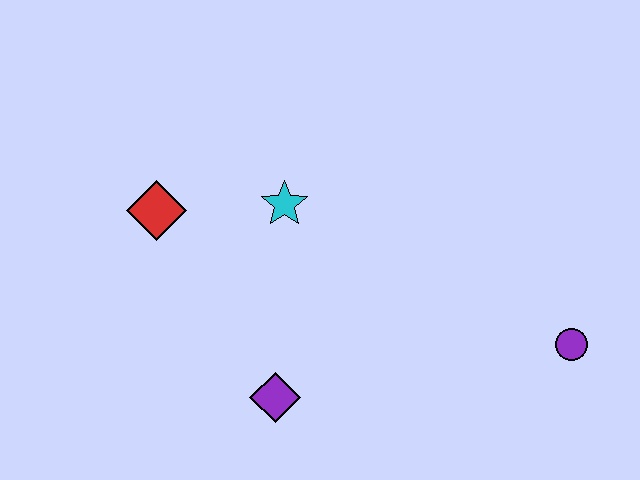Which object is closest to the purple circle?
The purple diamond is closest to the purple circle.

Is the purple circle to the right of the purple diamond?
Yes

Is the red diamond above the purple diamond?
Yes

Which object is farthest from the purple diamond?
The purple circle is farthest from the purple diamond.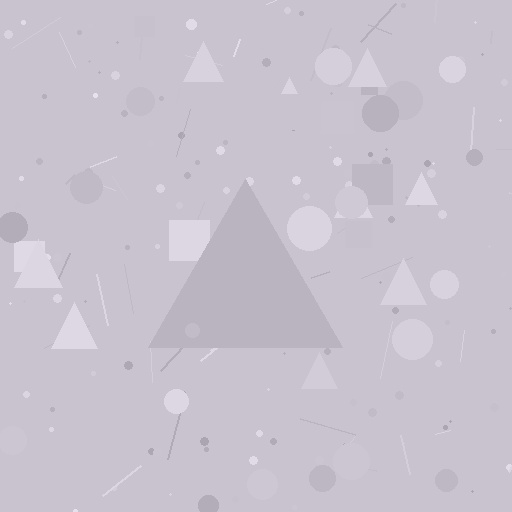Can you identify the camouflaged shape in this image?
The camouflaged shape is a triangle.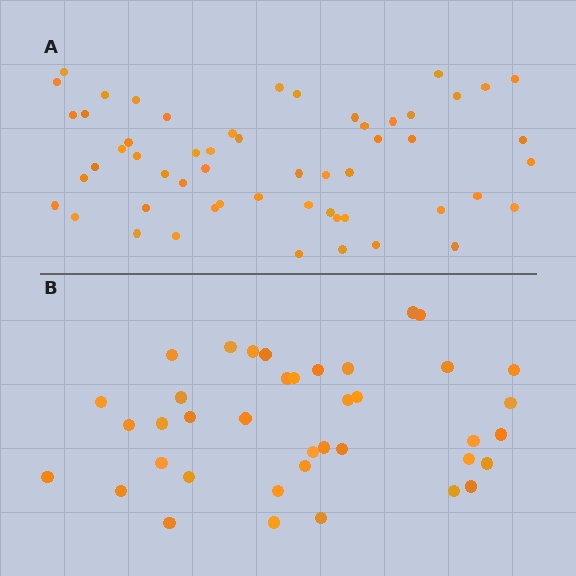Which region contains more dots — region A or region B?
Region A (the top region) has more dots.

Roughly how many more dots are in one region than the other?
Region A has approximately 15 more dots than region B.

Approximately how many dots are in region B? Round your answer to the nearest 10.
About 40 dots. (The exact count is 39, which rounds to 40.)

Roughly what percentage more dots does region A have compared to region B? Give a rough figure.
About 40% more.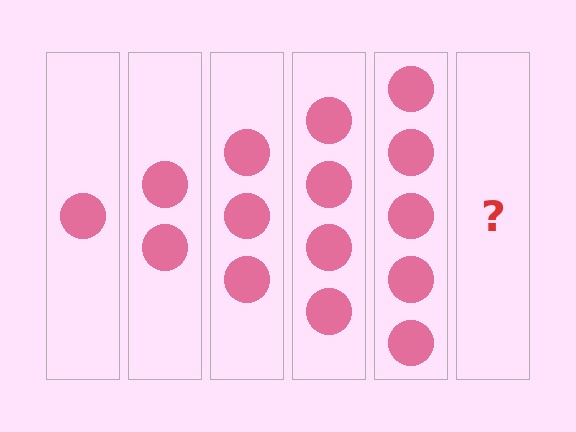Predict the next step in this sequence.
The next step is 6 circles.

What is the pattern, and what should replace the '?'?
The pattern is that each step adds one more circle. The '?' should be 6 circles.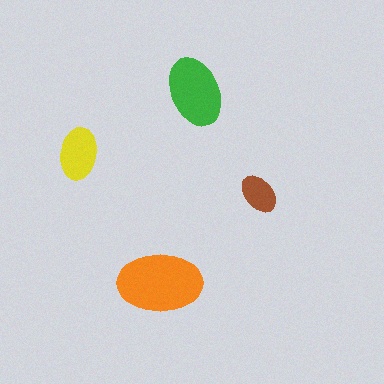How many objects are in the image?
There are 4 objects in the image.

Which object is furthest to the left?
The yellow ellipse is leftmost.